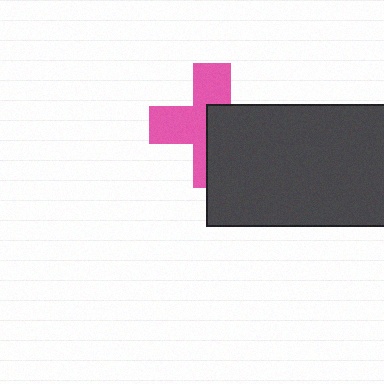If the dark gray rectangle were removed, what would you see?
You would see the complete pink cross.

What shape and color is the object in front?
The object in front is a dark gray rectangle.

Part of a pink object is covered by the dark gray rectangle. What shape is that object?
It is a cross.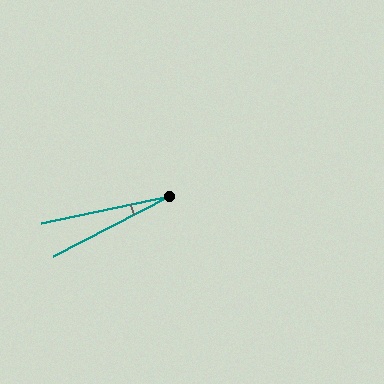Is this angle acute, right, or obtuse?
It is acute.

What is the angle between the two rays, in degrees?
Approximately 16 degrees.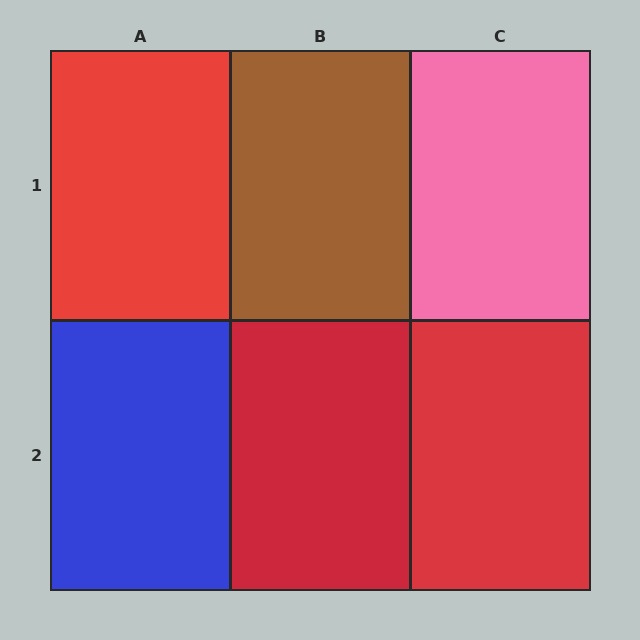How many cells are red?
3 cells are red.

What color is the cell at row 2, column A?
Blue.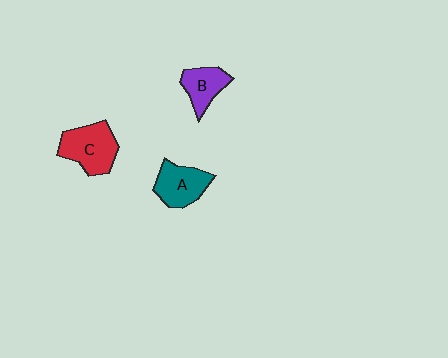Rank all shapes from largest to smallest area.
From largest to smallest: C (red), A (teal), B (purple).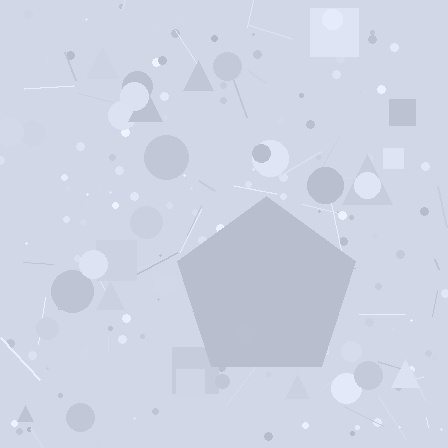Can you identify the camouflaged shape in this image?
The camouflaged shape is a pentagon.